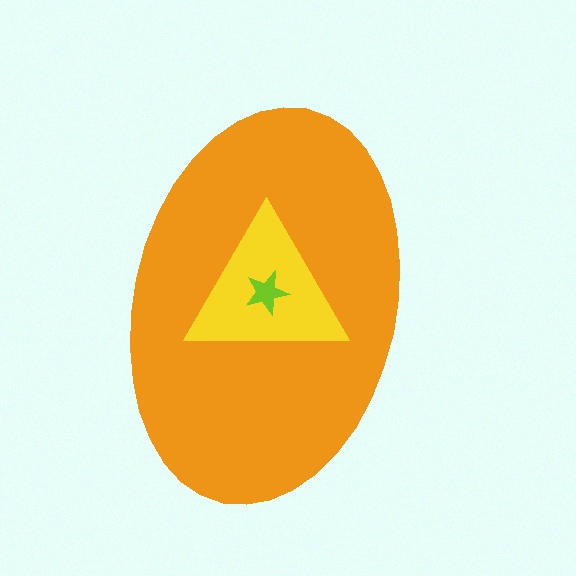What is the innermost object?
The lime star.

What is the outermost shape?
The orange ellipse.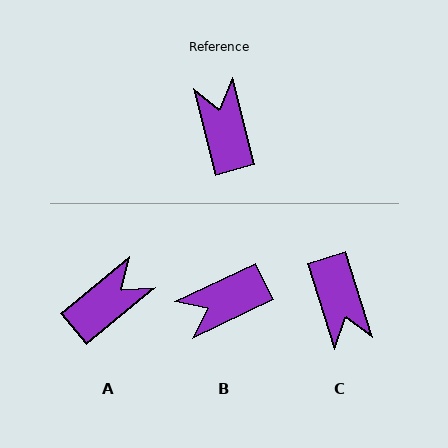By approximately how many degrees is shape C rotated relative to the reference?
Approximately 177 degrees clockwise.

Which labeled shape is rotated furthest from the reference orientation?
C, about 177 degrees away.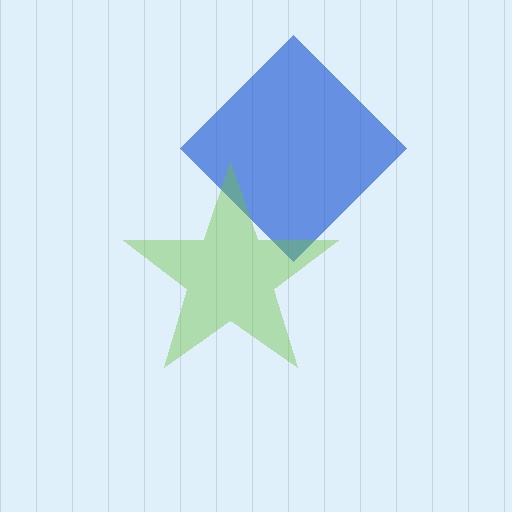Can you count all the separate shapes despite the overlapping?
Yes, there are 2 separate shapes.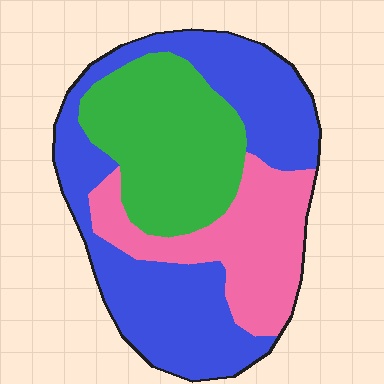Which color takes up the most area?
Blue, at roughly 45%.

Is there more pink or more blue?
Blue.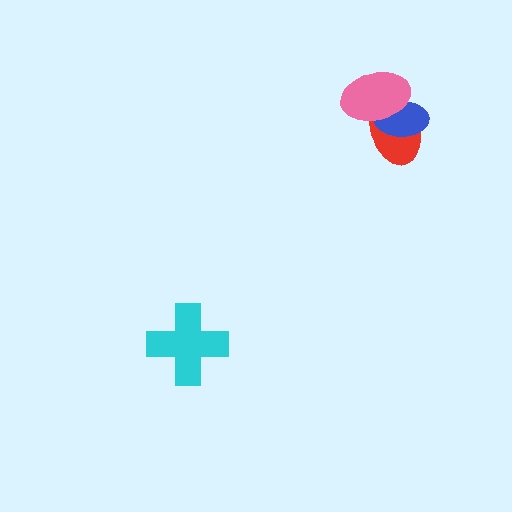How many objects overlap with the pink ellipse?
2 objects overlap with the pink ellipse.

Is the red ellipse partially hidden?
Yes, it is partially covered by another shape.